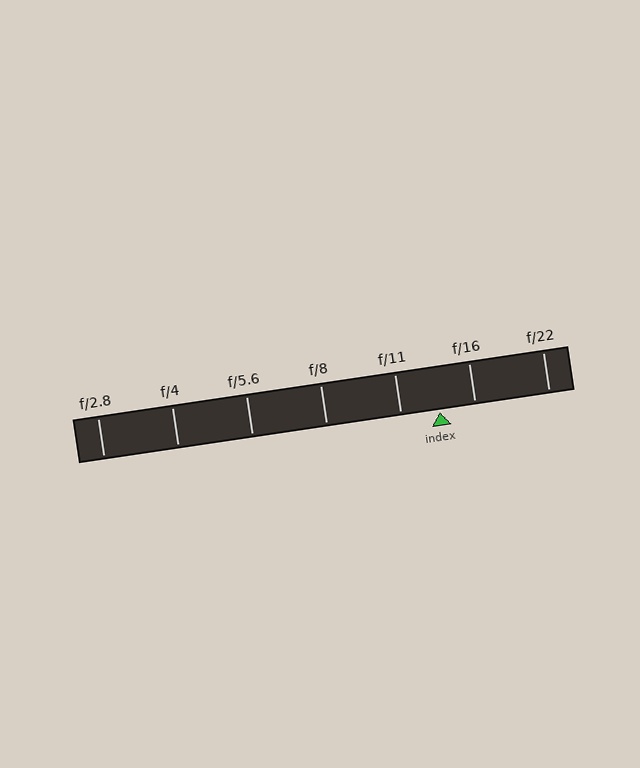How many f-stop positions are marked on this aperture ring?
There are 7 f-stop positions marked.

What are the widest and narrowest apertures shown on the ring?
The widest aperture shown is f/2.8 and the narrowest is f/22.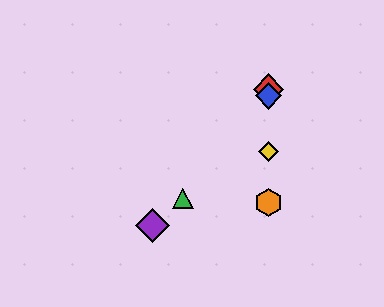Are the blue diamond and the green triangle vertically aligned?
No, the blue diamond is at x≈268 and the green triangle is at x≈183.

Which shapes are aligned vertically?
The red diamond, the blue diamond, the yellow diamond, the orange hexagon are aligned vertically.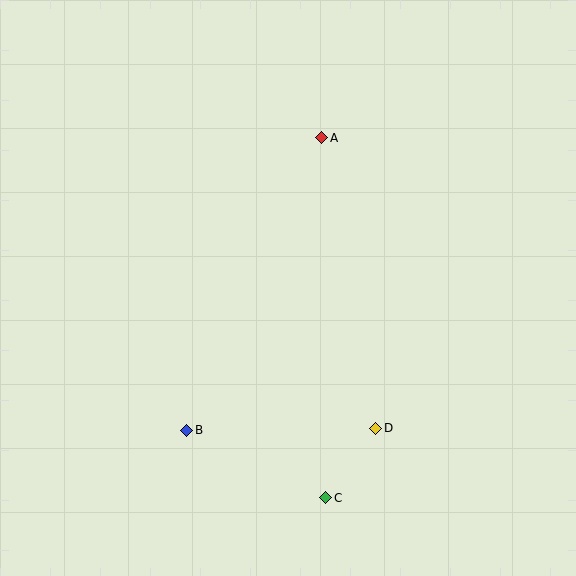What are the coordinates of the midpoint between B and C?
The midpoint between B and C is at (256, 464).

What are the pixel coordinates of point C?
Point C is at (326, 498).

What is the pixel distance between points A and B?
The distance between A and B is 322 pixels.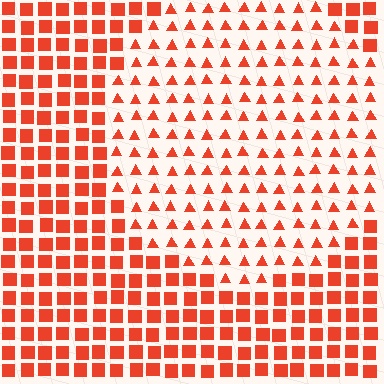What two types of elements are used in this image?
The image uses triangles inside the circle region and squares outside it.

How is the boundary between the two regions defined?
The boundary is defined by a change in element shape: triangles inside vs. squares outside. All elements share the same color and spacing.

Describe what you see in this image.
The image is filled with small red elements arranged in a uniform grid. A circle-shaped region contains triangles, while the surrounding area contains squares. The boundary is defined purely by the change in element shape.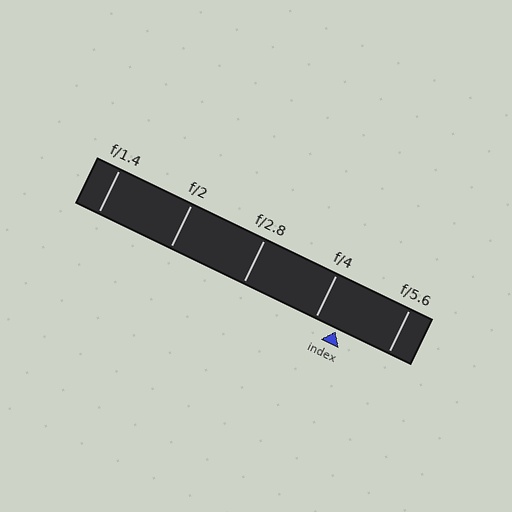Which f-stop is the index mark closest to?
The index mark is closest to f/4.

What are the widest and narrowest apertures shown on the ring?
The widest aperture shown is f/1.4 and the narrowest is f/5.6.